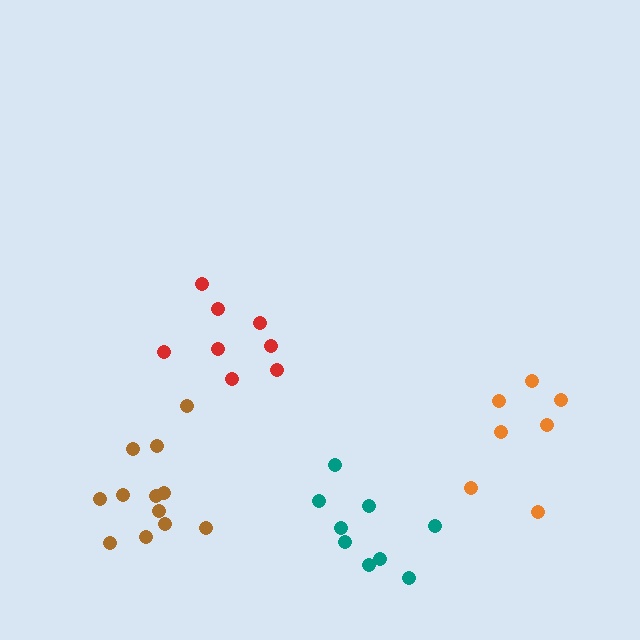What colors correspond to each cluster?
The clusters are colored: brown, red, orange, teal.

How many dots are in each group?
Group 1: 12 dots, Group 2: 8 dots, Group 3: 7 dots, Group 4: 9 dots (36 total).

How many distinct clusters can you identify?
There are 4 distinct clusters.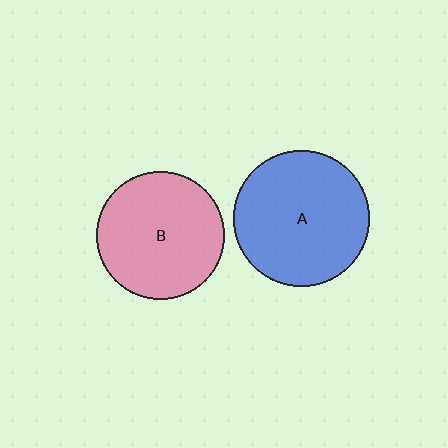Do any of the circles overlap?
No, none of the circles overlap.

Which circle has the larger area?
Circle A (blue).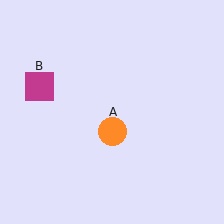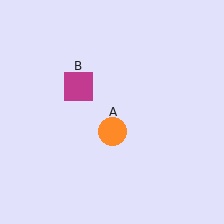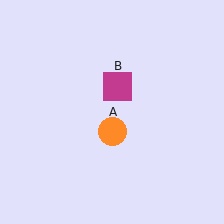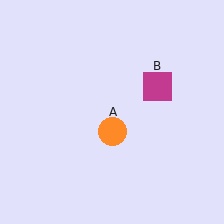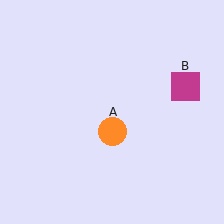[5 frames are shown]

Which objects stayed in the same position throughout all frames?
Orange circle (object A) remained stationary.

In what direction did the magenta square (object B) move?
The magenta square (object B) moved right.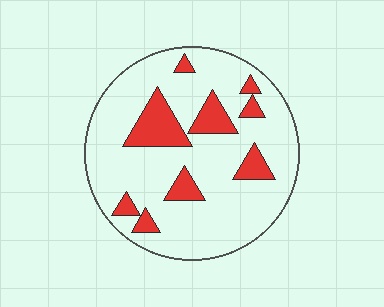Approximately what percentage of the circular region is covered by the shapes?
Approximately 20%.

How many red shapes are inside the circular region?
9.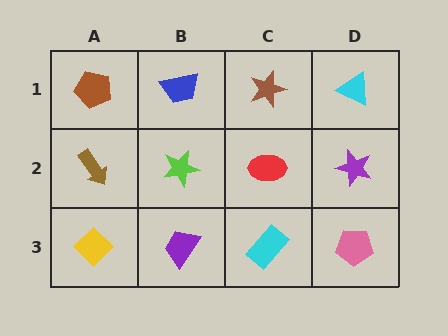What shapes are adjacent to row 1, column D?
A purple star (row 2, column D), a brown star (row 1, column C).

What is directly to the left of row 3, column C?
A purple trapezoid.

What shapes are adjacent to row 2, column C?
A brown star (row 1, column C), a cyan rectangle (row 3, column C), a lime star (row 2, column B), a purple star (row 2, column D).